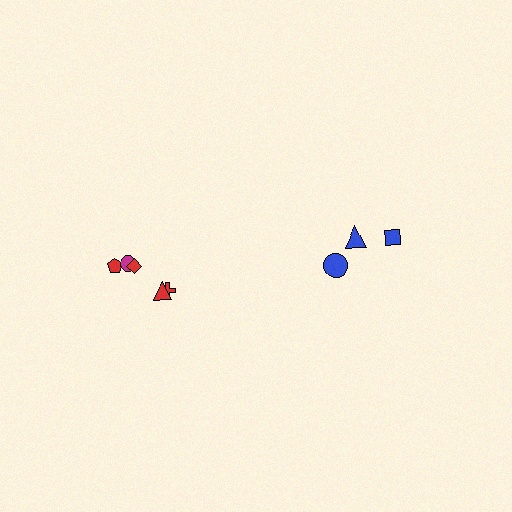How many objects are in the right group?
There are 3 objects.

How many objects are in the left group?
There are 5 objects.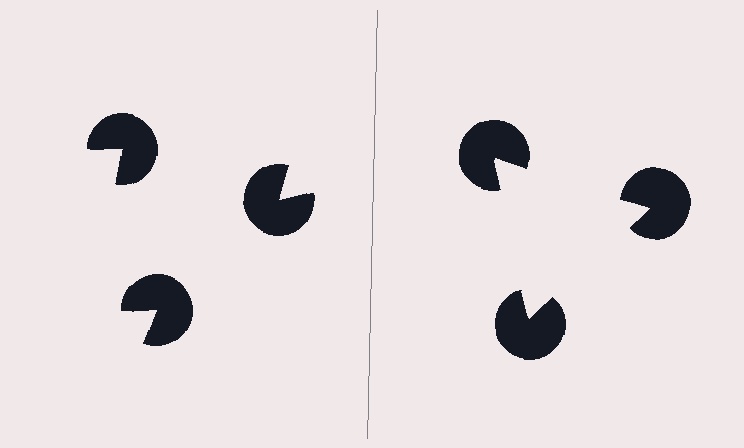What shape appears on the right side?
An illusory triangle.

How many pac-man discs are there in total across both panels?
6 — 3 on each side.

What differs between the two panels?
The pac-man discs are positioned identically on both sides; only the wedge orientations differ. On the right they align to a triangle; on the left they are misaligned.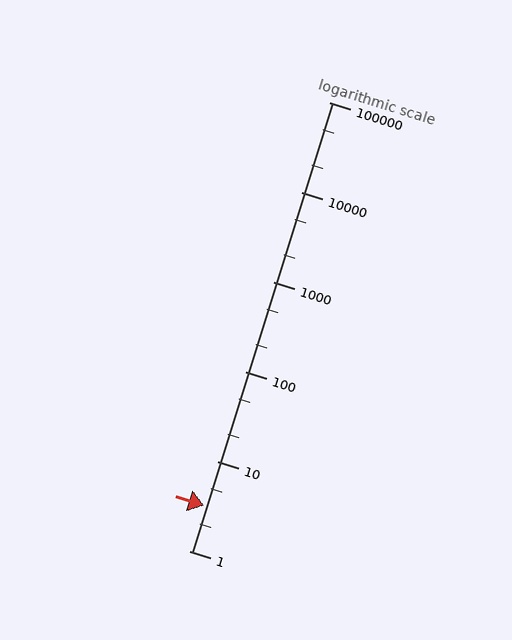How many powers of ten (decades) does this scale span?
The scale spans 5 decades, from 1 to 100000.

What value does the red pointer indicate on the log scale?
The pointer indicates approximately 3.2.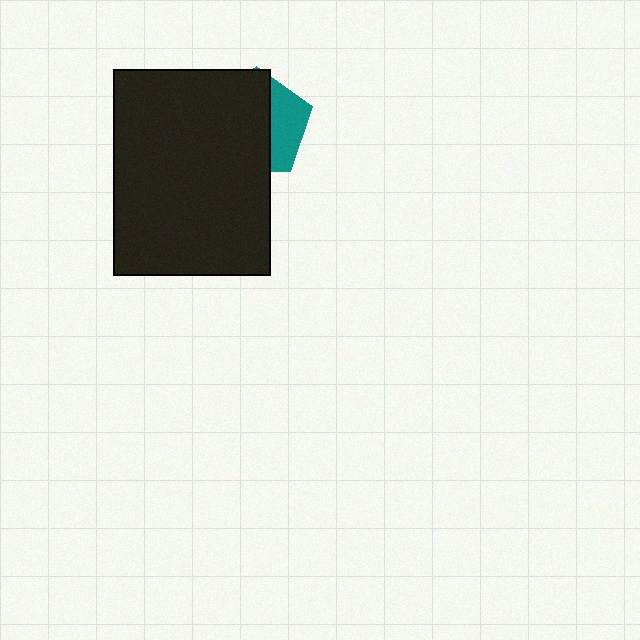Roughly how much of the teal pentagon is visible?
A small part of it is visible (roughly 32%).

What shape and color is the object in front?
The object in front is a black rectangle.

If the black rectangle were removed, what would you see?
You would see the complete teal pentagon.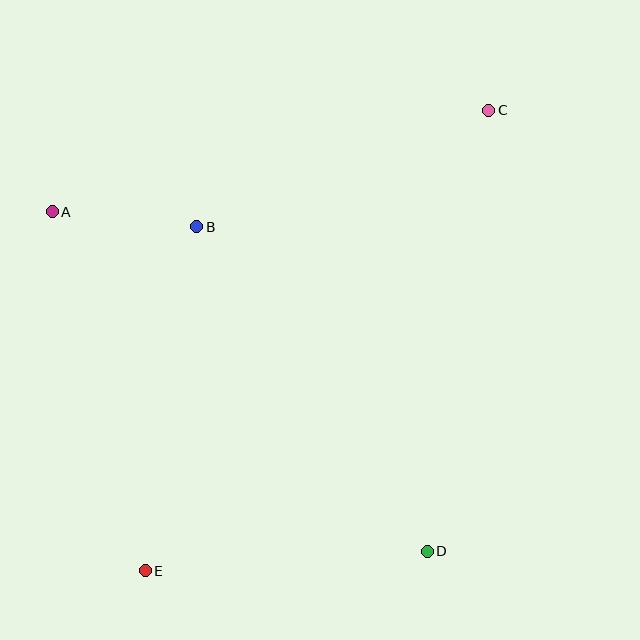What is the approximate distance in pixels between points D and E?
The distance between D and E is approximately 282 pixels.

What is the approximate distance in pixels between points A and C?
The distance between A and C is approximately 448 pixels.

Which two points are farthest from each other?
Points C and E are farthest from each other.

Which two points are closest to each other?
Points A and B are closest to each other.